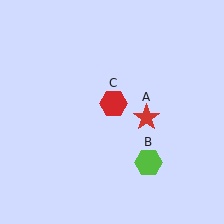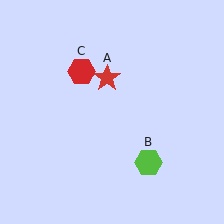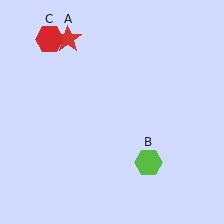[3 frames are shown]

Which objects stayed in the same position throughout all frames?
Lime hexagon (object B) remained stationary.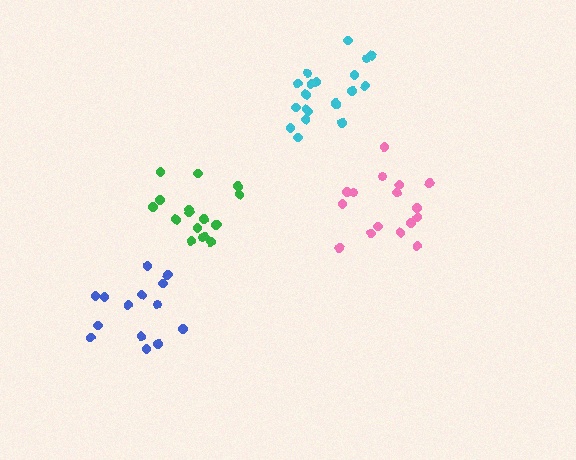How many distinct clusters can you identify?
There are 4 distinct clusters.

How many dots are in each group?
Group 1: 14 dots, Group 2: 16 dots, Group 3: 17 dots, Group 4: 20 dots (67 total).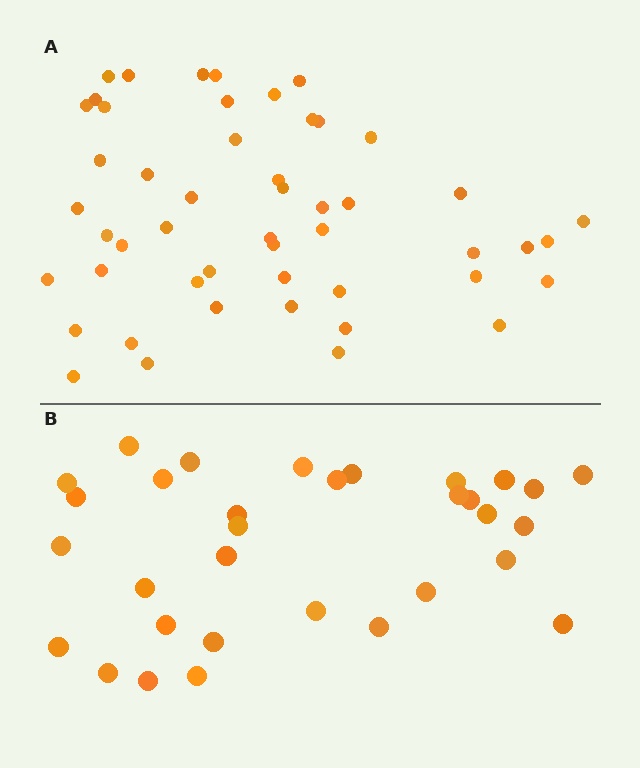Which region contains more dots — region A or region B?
Region A (the top region) has more dots.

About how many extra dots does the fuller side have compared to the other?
Region A has approximately 20 more dots than region B.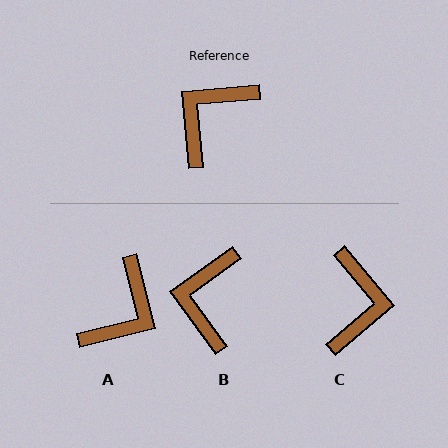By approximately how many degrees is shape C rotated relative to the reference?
Approximately 145 degrees clockwise.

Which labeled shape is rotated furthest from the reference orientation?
A, about 171 degrees away.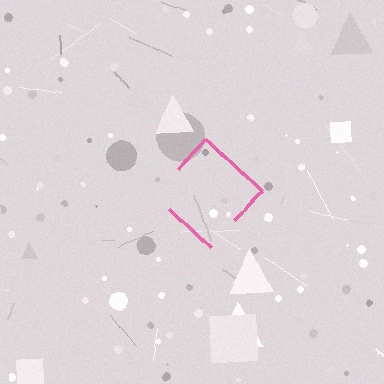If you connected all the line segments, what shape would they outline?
They would outline a diamond.